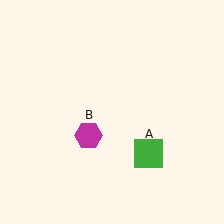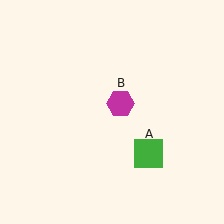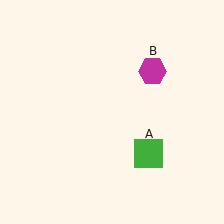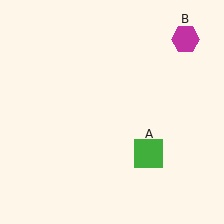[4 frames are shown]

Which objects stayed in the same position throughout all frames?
Green square (object A) remained stationary.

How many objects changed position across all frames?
1 object changed position: magenta hexagon (object B).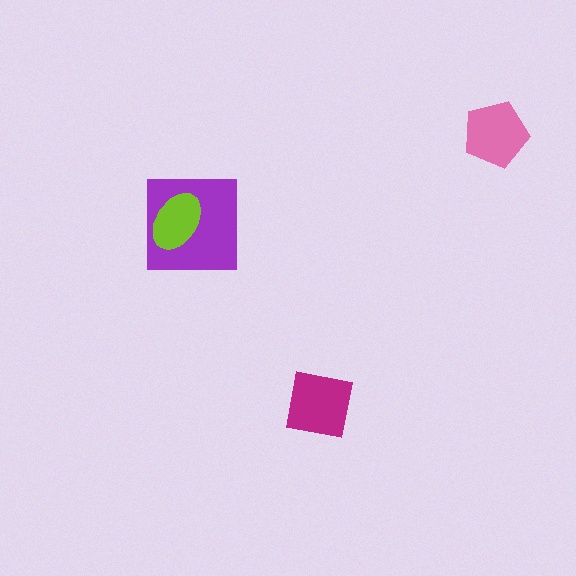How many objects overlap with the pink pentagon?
0 objects overlap with the pink pentagon.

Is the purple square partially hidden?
Yes, it is partially covered by another shape.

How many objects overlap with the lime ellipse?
1 object overlaps with the lime ellipse.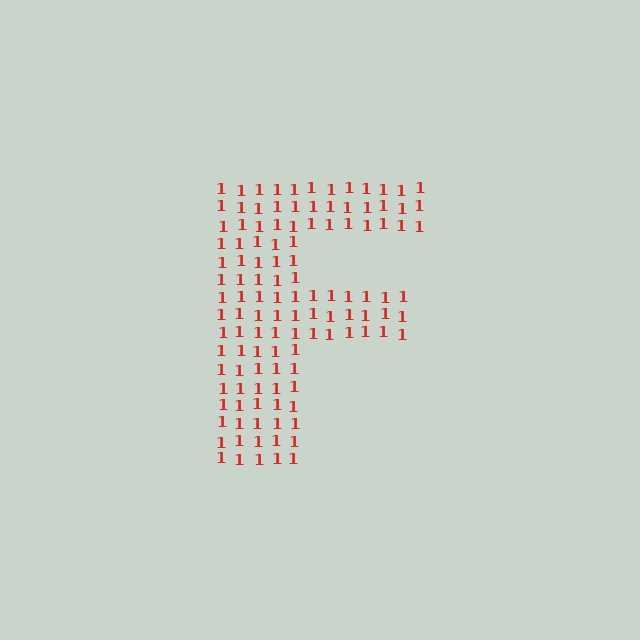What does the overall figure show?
The overall figure shows the letter F.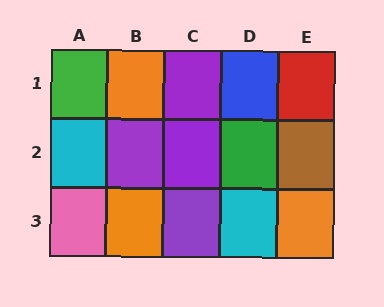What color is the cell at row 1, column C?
Purple.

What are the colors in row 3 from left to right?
Pink, orange, purple, cyan, orange.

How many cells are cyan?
2 cells are cyan.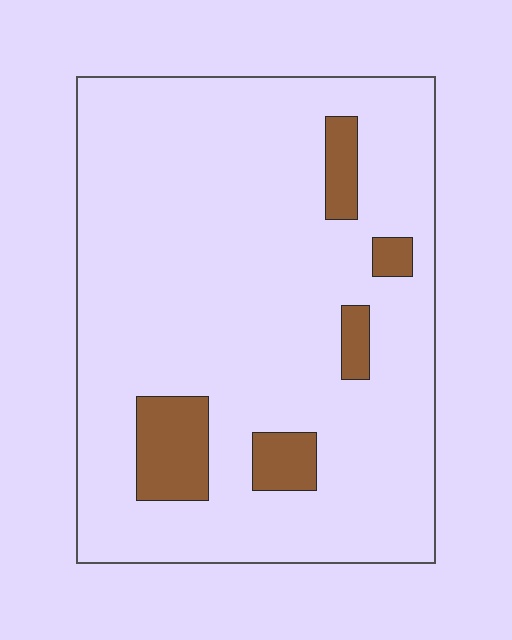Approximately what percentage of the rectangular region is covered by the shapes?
Approximately 10%.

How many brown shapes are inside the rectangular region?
5.